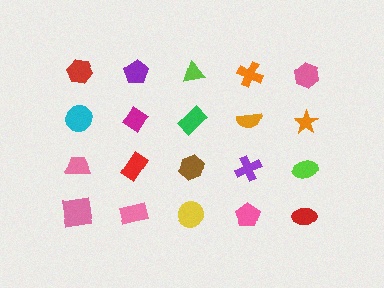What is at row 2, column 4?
An orange semicircle.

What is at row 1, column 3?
A lime triangle.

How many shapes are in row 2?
5 shapes.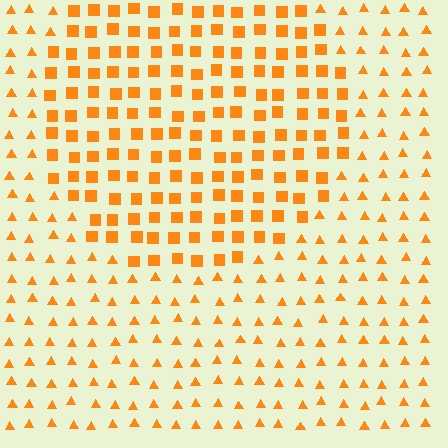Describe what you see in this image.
The image is filled with small orange elements arranged in a uniform grid. A circle-shaped region contains squares, while the surrounding area contains triangles. The boundary is defined purely by the change in element shape.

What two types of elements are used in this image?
The image uses squares inside the circle region and triangles outside it.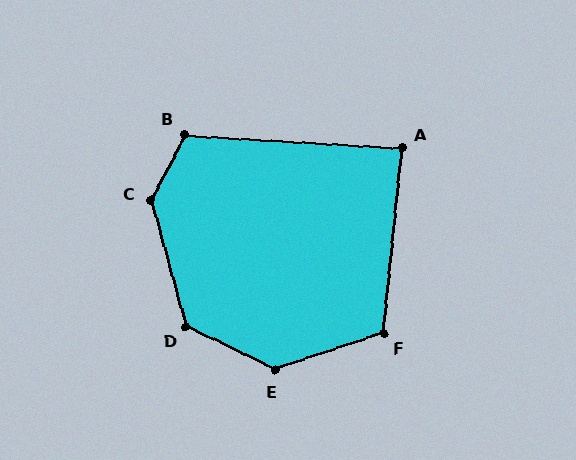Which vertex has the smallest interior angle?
A, at approximately 88 degrees.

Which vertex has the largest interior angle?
C, at approximately 137 degrees.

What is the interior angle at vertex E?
Approximately 135 degrees (obtuse).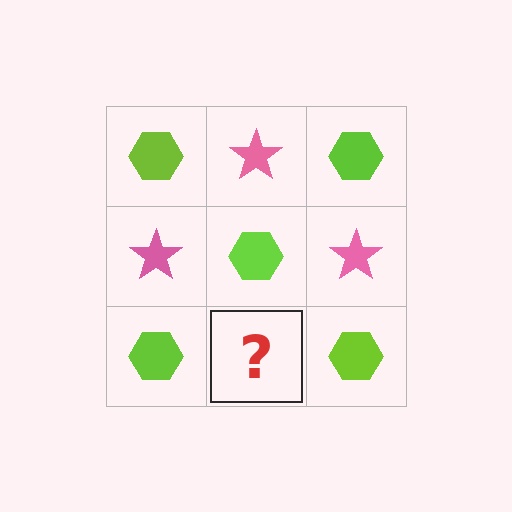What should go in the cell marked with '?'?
The missing cell should contain a pink star.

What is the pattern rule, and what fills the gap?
The rule is that it alternates lime hexagon and pink star in a checkerboard pattern. The gap should be filled with a pink star.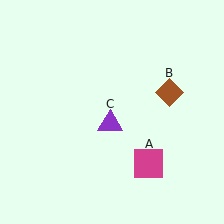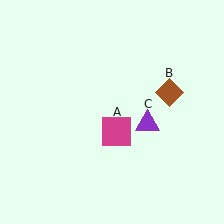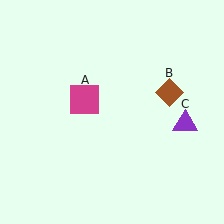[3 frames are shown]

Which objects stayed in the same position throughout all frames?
Brown diamond (object B) remained stationary.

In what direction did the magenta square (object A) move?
The magenta square (object A) moved up and to the left.